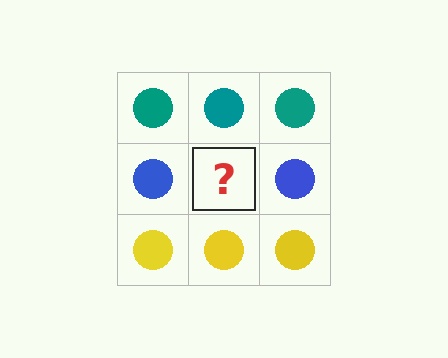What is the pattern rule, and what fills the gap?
The rule is that each row has a consistent color. The gap should be filled with a blue circle.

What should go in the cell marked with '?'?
The missing cell should contain a blue circle.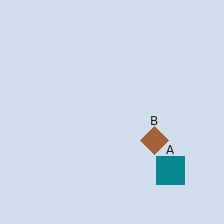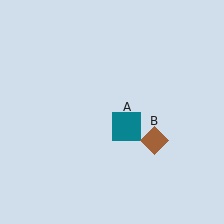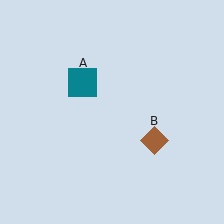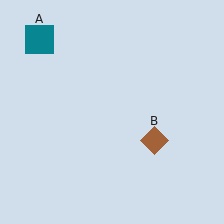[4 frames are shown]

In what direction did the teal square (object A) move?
The teal square (object A) moved up and to the left.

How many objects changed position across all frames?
1 object changed position: teal square (object A).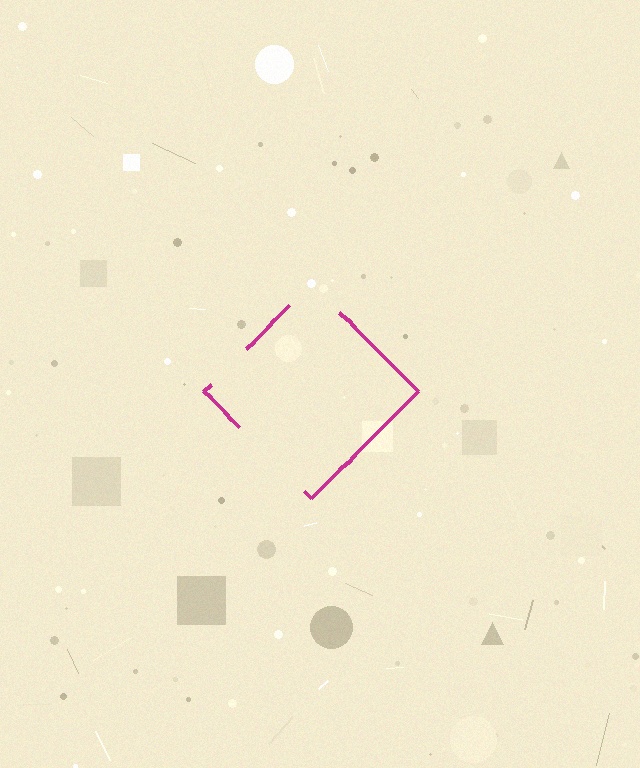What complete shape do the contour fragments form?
The contour fragments form a diamond.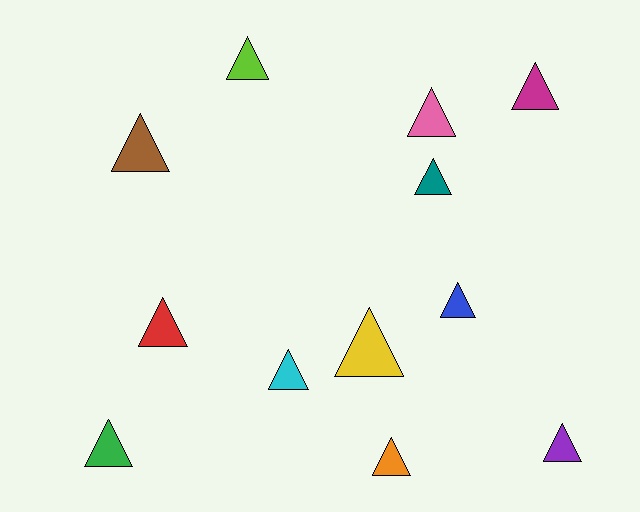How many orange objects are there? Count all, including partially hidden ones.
There is 1 orange object.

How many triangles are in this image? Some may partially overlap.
There are 12 triangles.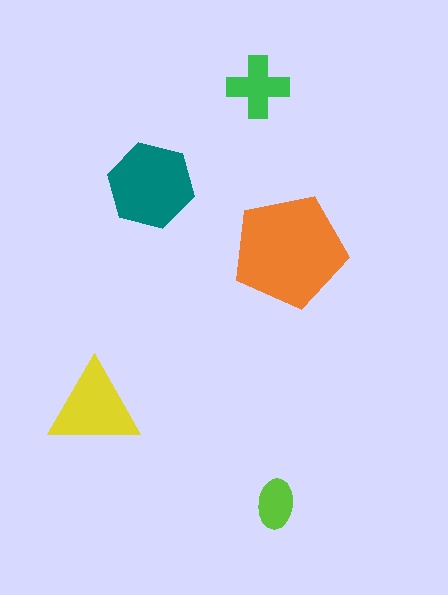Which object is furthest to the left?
The yellow triangle is leftmost.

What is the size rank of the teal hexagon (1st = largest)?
2nd.